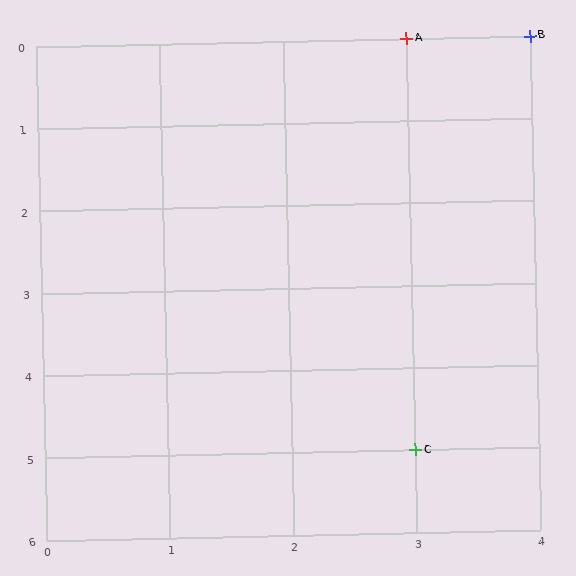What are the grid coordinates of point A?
Point A is at grid coordinates (3, 0).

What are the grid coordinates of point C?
Point C is at grid coordinates (3, 5).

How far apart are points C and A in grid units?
Points C and A are 5 rows apart.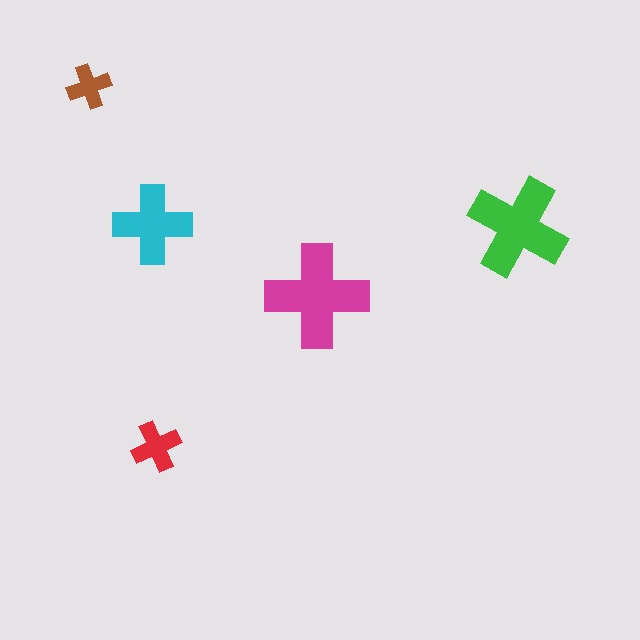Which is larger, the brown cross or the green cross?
The green one.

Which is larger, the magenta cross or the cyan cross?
The magenta one.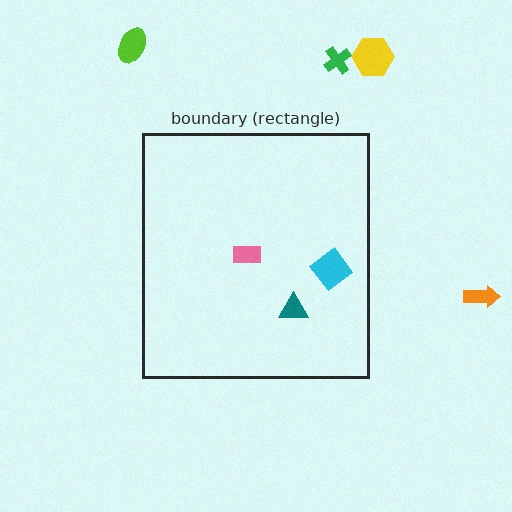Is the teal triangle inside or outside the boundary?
Inside.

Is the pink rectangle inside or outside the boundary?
Inside.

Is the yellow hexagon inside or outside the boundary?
Outside.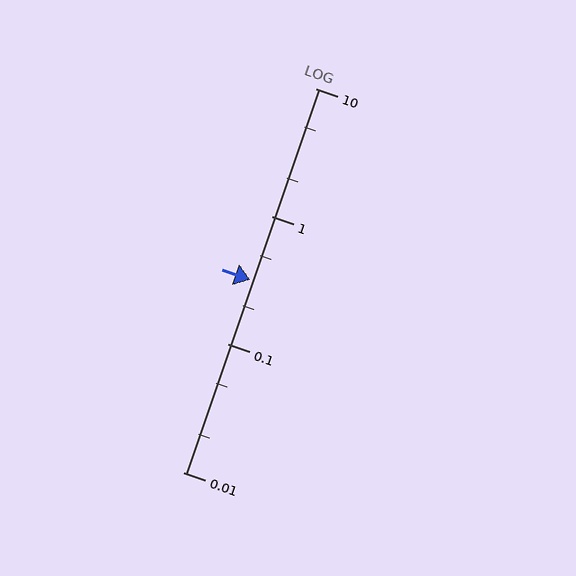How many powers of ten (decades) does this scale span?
The scale spans 3 decades, from 0.01 to 10.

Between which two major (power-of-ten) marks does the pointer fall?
The pointer is between 0.1 and 1.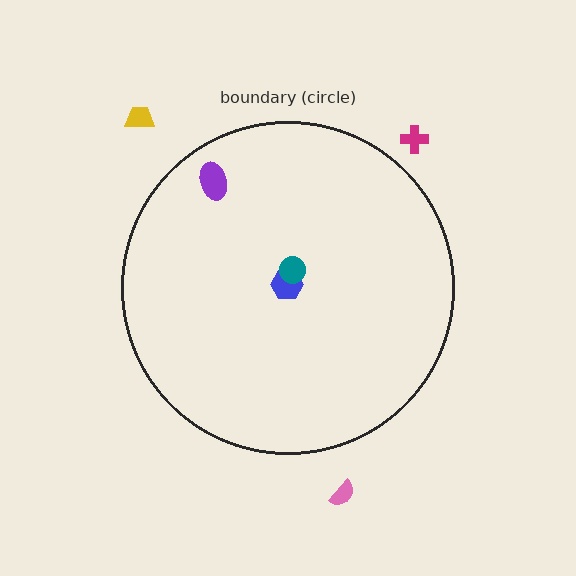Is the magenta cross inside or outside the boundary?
Outside.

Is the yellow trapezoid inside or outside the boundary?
Outside.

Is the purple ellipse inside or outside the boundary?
Inside.